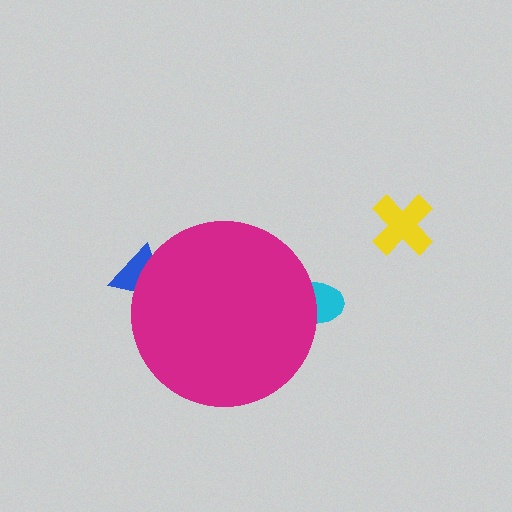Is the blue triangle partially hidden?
Yes, the blue triangle is partially hidden behind the magenta circle.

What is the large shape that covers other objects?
A magenta circle.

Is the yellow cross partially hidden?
No, the yellow cross is fully visible.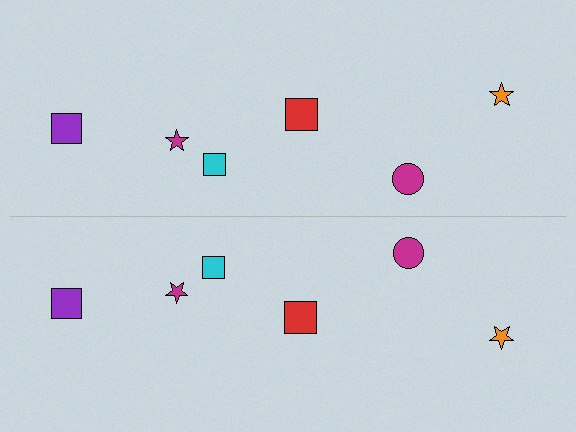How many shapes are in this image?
There are 12 shapes in this image.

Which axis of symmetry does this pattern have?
The pattern has a horizontal axis of symmetry running through the center of the image.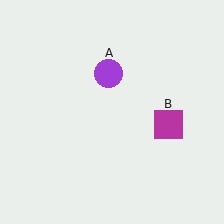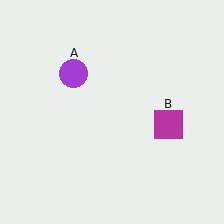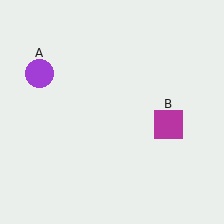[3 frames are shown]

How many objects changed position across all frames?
1 object changed position: purple circle (object A).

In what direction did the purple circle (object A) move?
The purple circle (object A) moved left.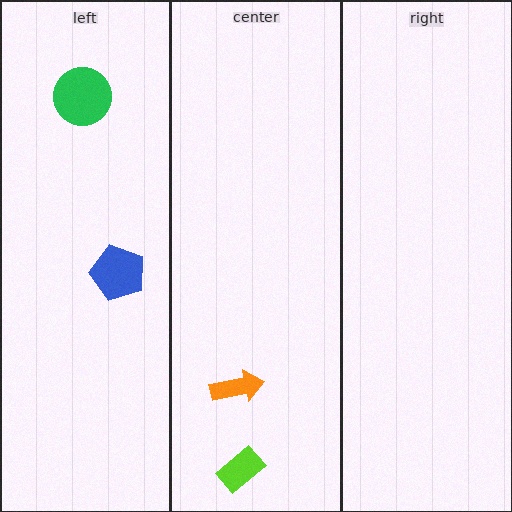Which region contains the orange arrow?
The center region.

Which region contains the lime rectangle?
The center region.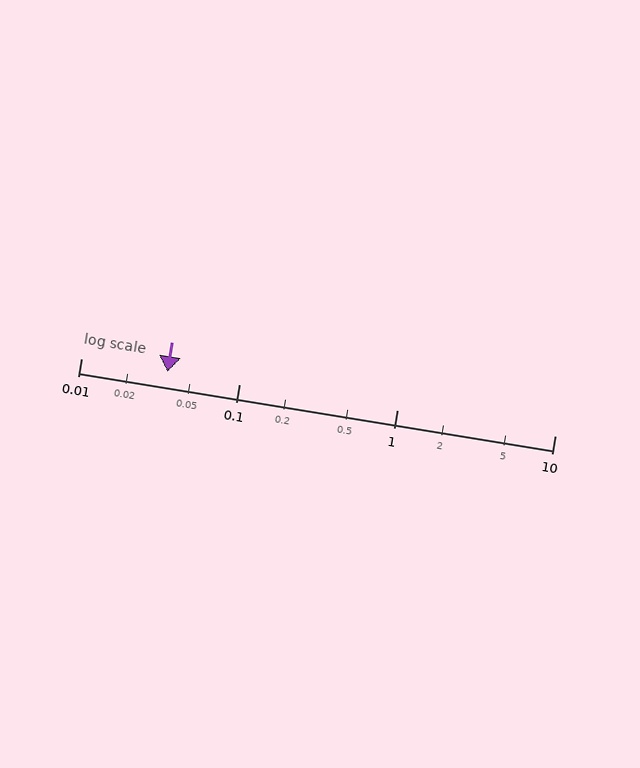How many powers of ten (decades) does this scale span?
The scale spans 3 decades, from 0.01 to 10.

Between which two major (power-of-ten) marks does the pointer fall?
The pointer is between 0.01 and 0.1.